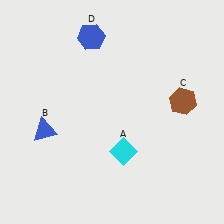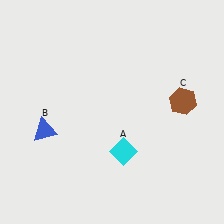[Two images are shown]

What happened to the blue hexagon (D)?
The blue hexagon (D) was removed in Image 2. It was in the top-left area of Image 1.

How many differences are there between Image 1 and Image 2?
There is 1 difference between the two images.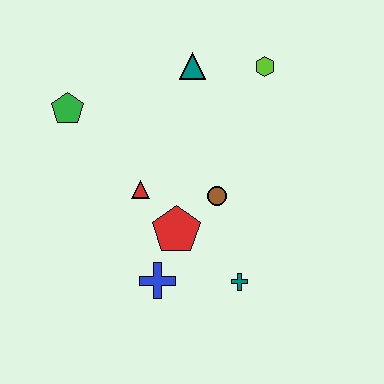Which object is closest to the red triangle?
The red pentagon is closest to the red triangle.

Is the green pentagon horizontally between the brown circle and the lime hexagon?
No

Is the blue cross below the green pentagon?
Yes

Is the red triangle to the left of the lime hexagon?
Yes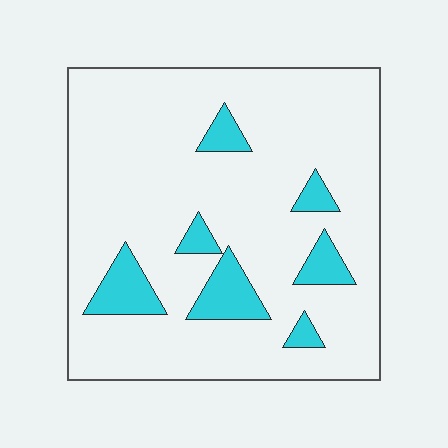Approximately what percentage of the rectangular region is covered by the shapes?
Approximately 15%.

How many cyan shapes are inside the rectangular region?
7.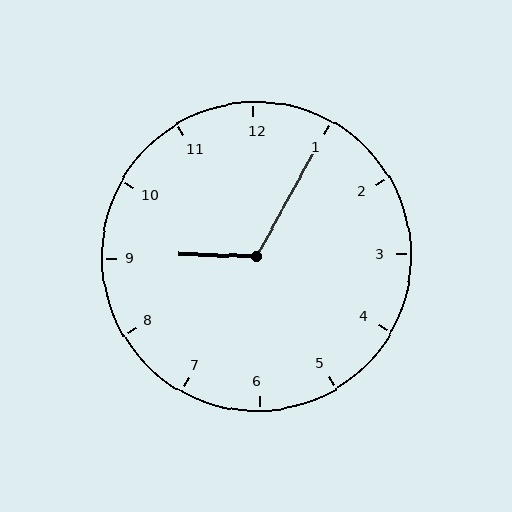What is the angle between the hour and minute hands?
Approximately 118 degrees.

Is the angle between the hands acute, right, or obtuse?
It is obtuse.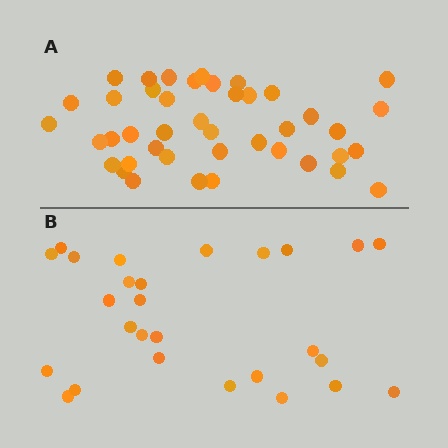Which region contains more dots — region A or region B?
Region A (the top region) has more dots.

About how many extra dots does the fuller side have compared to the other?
Region A has approximately 15 more dots than region B.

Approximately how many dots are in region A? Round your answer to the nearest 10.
About 40 dots. (The exact count is 42, which rounds to 40.)